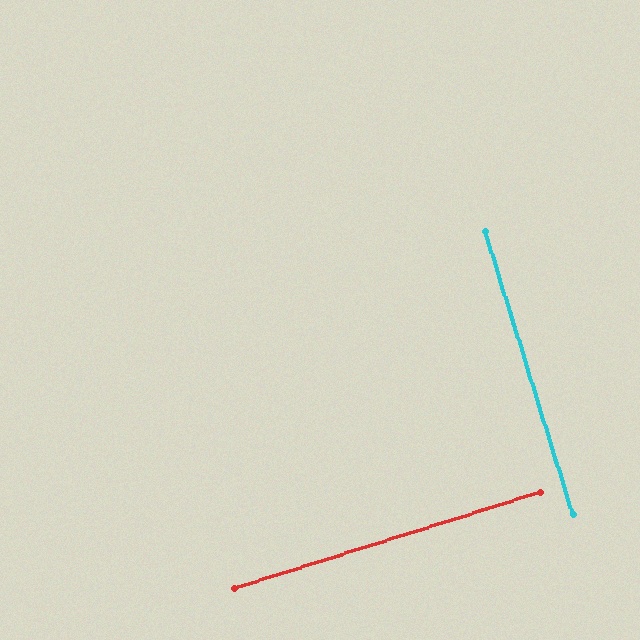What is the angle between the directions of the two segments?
Approximately 90 degrees.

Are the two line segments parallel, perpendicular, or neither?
Perpendicular — they meet at approximately 90°.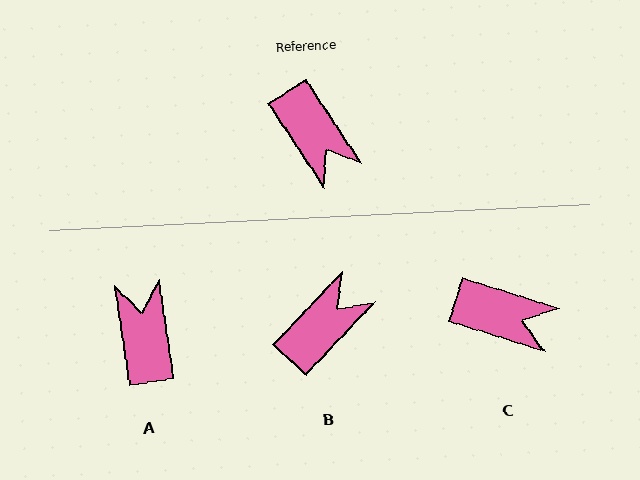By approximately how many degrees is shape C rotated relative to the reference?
Approximately 39 degrees counter-clockwise.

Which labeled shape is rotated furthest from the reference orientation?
A, about 155 degrees away.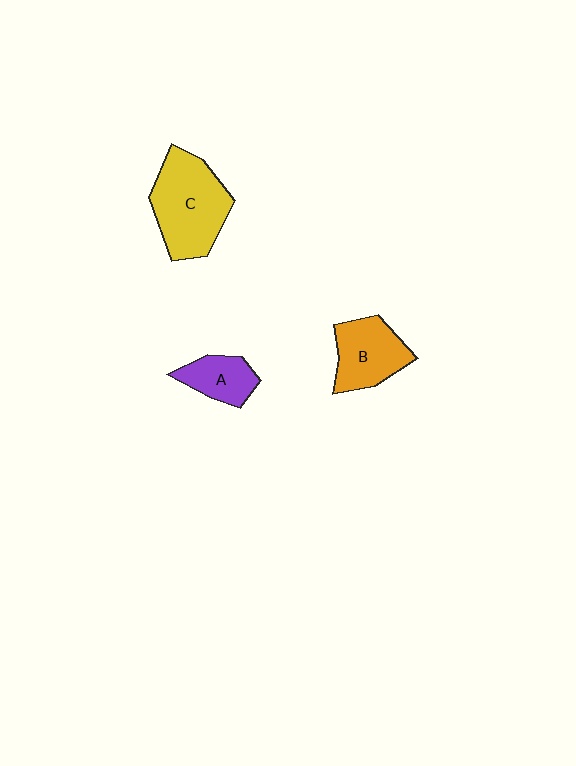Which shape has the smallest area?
Shape A (purple).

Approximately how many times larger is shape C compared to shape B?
Approximately 1.5 times.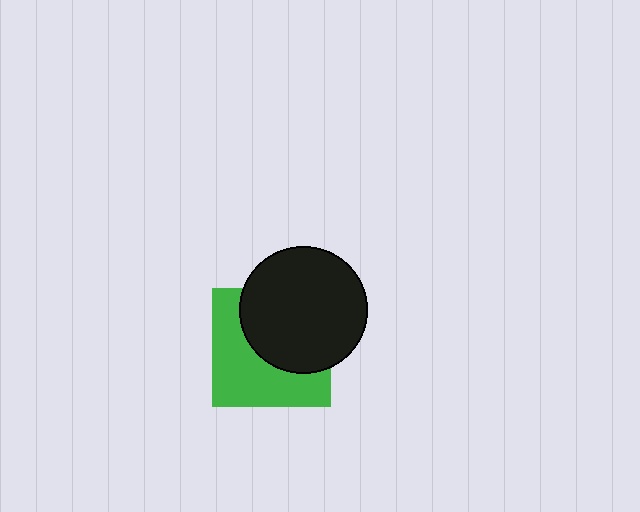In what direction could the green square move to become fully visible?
The green square could move toward the lower-left. That would shift it out from behind the black circle entirely.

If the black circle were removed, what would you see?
You would see the complete green square.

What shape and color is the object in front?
The object in front is a black circle.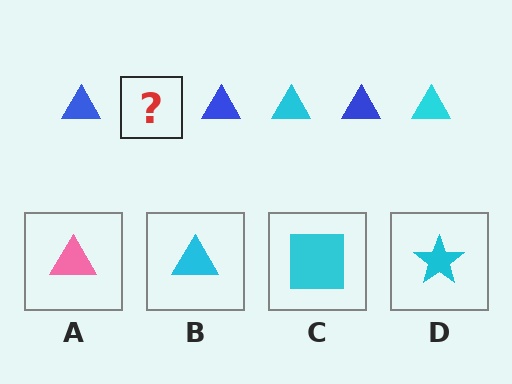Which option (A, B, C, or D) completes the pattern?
B.